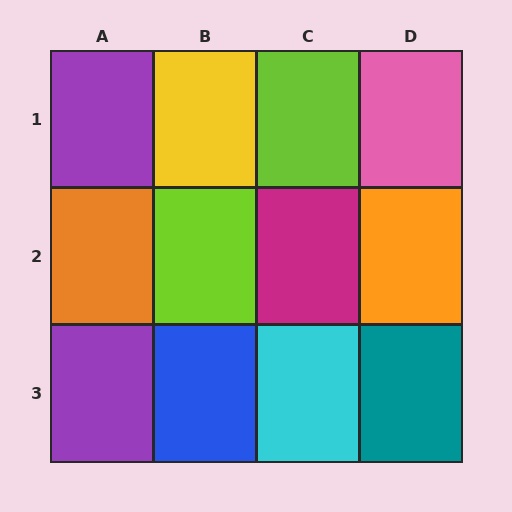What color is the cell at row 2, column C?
Magenta.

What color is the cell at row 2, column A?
Orange.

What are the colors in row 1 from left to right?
Purple, yellow, lime, pink.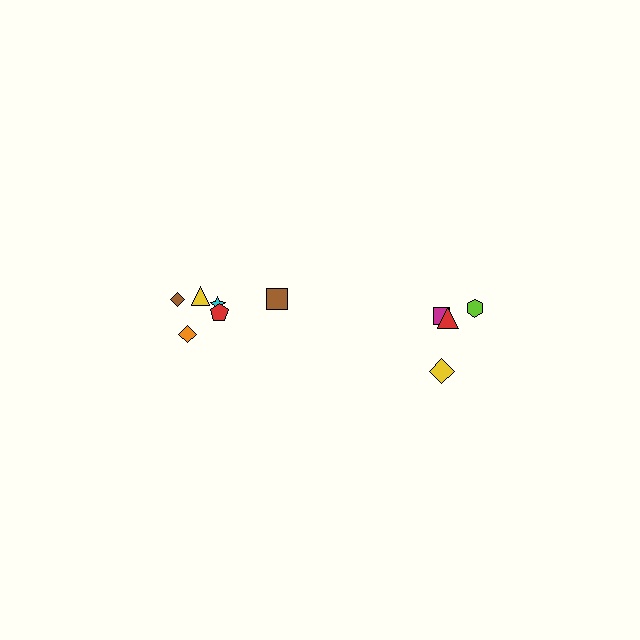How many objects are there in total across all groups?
There are 10 objects.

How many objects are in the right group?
There are 4 objects.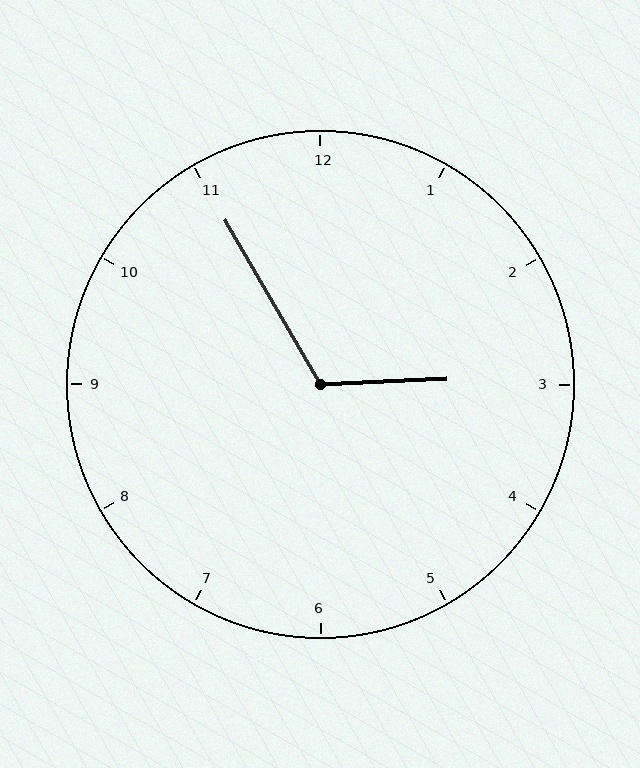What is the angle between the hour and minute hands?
Approximately 118 degrees.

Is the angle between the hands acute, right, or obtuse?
It is obtuse.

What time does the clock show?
2:55.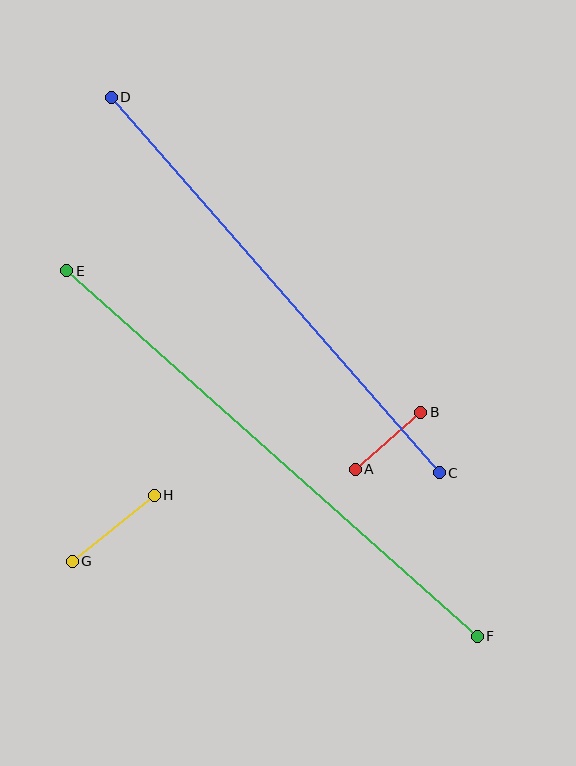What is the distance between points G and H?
The distance is approximately 105 pixels.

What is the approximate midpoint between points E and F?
The midpoint is at approximately (272, 453) pixels.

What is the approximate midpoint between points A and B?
The midpoint is at approximately (388, 441) pixels.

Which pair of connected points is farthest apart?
Points E and F are farthest apart.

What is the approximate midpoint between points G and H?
The midpoint is at approximately (113, 528) pixels.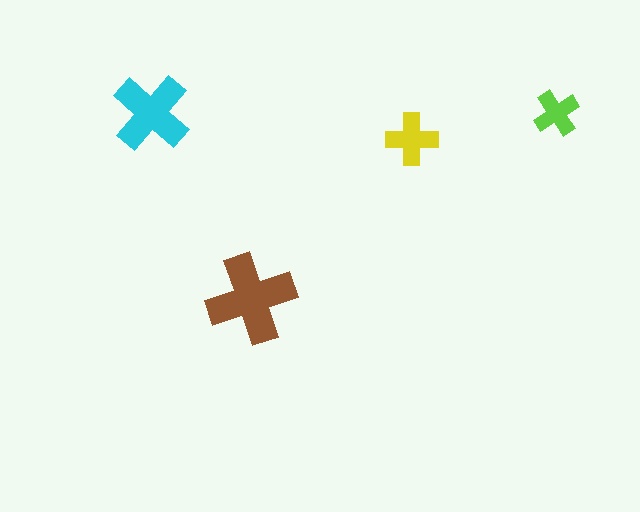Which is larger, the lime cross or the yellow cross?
The yellow one.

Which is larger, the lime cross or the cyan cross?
The cyan one.